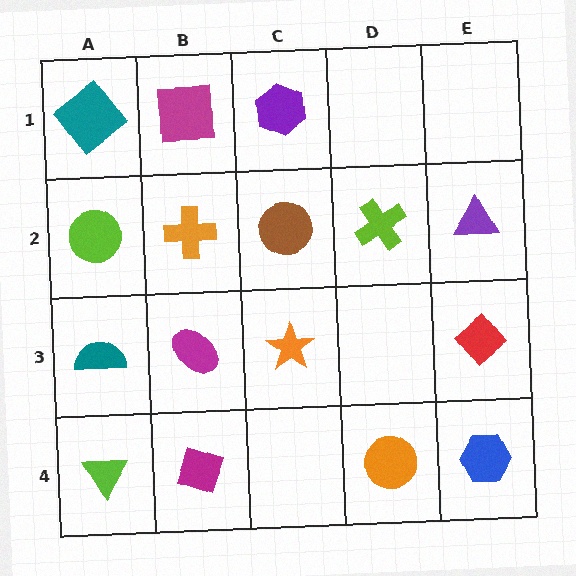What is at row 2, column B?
An orange cross.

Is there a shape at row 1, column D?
No, that cell is empty.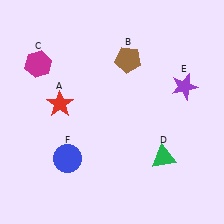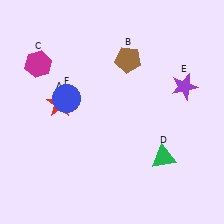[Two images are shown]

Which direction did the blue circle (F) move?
The blue circle (F) moved up.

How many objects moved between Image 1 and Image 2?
1 object moved between the two images.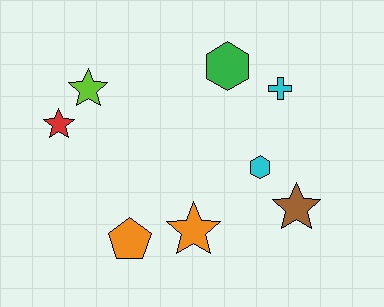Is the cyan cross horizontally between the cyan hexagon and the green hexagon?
No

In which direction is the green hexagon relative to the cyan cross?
The green hexagon is to the left of the cyan cross.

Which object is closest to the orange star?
The orange pentagon is closest to the orange star.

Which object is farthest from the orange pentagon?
The cyan cross is farthest from the orange pentagon.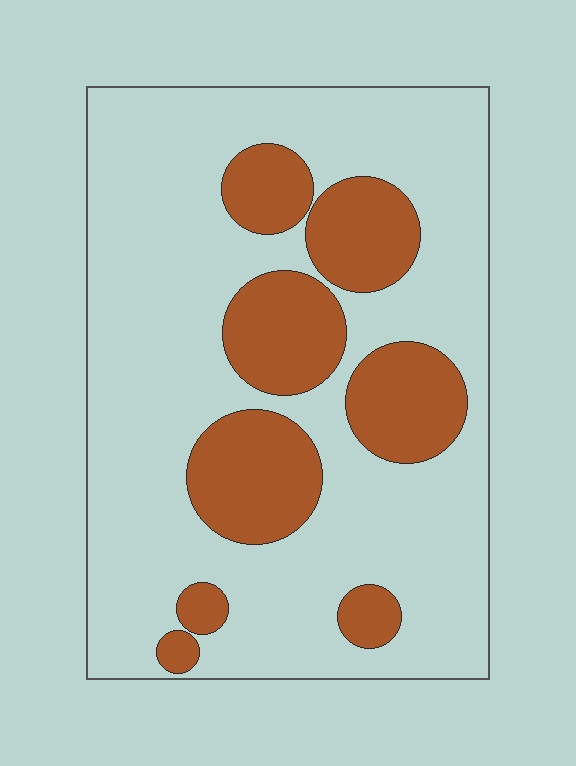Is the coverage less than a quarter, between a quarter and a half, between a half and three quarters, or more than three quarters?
Between a quarter and a half.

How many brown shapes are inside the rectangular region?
8.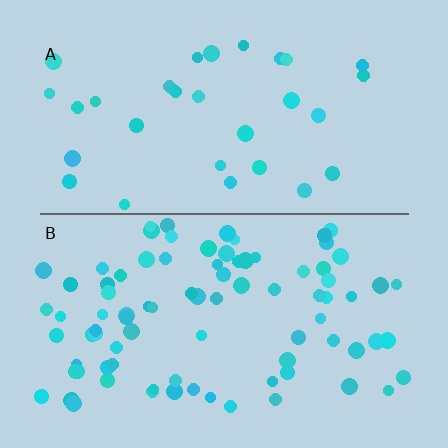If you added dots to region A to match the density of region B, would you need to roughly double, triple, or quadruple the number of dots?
Approximately triple.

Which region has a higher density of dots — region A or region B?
B (the bottom).